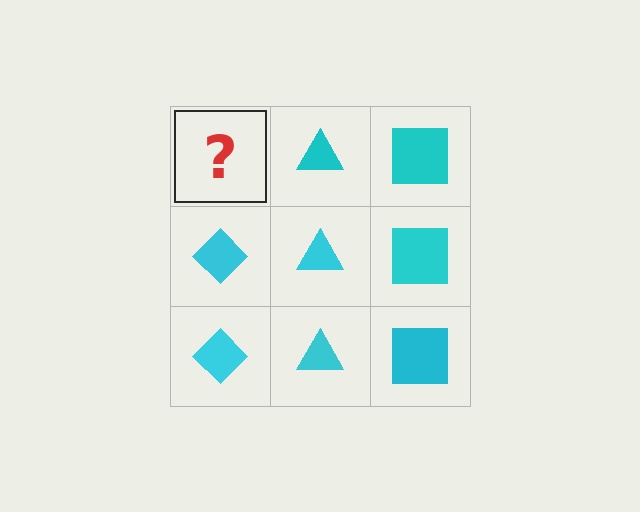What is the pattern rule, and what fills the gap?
The rule is that each column has a consistent shape. The gap should be filled with a cyan diamond.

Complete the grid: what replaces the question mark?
The question mark should be replaced with a cyan diamond.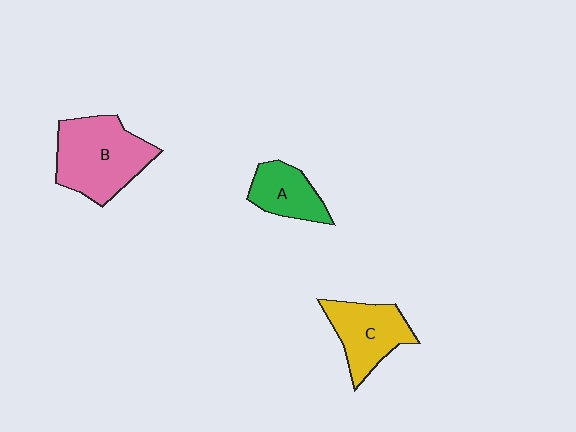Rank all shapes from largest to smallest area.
From largest to smallest: B (pink), C (yellow), A (green).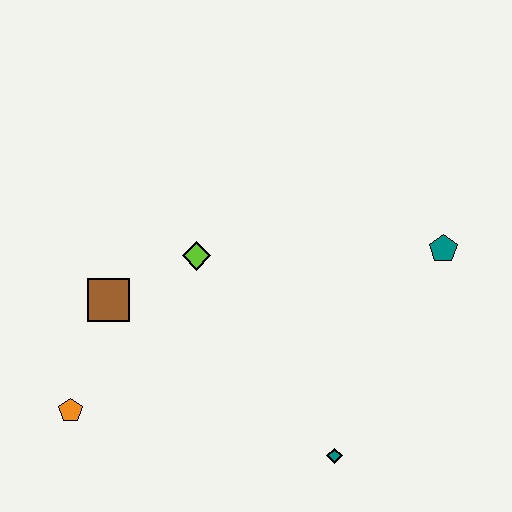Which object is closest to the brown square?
The lime diamond is closest to the brown square.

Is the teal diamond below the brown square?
Yes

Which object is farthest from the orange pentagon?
The teal pentagon is farthest from the orange pentagon.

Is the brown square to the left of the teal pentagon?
Yes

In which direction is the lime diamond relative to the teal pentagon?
The lime diamond is to the left of the teal pentagon.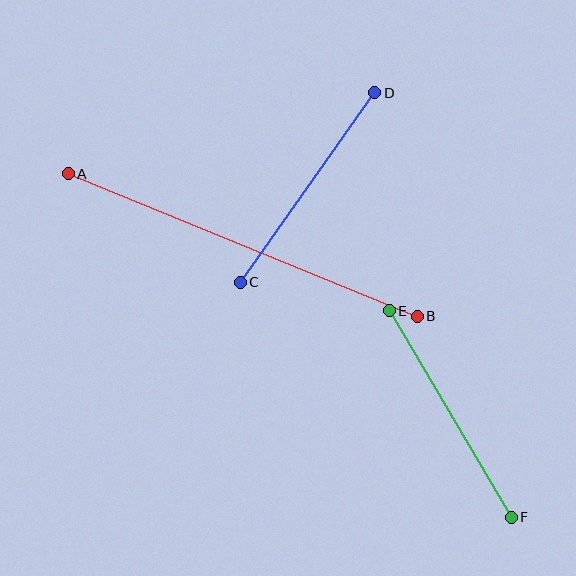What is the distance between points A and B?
The distance is approximately 377 pixels.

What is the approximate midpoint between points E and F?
The midpoint is at approximately (450, 414) pixels.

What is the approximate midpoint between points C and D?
The midpoint is at approximately (307, 187) pixels.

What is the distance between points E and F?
The distance is approximately 240 pixels.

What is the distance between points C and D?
The distance is approximately 232 pixels.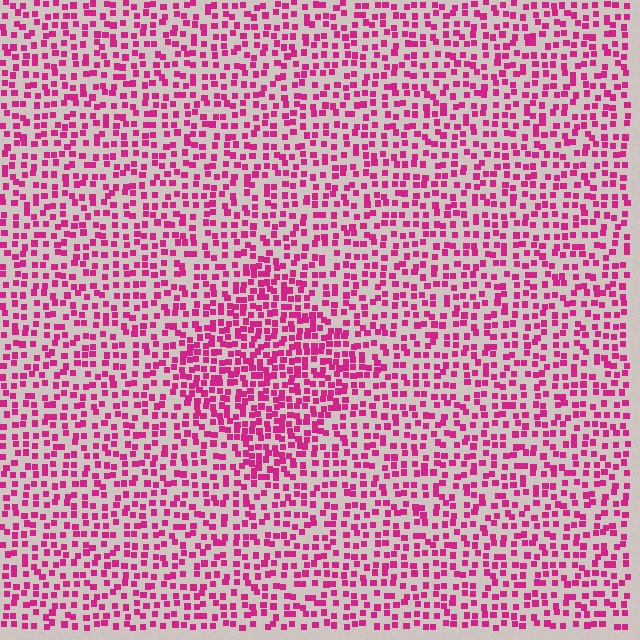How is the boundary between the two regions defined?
The boundary is defined by a change in element density (approximately 1.7x ratio). All elements are the same color, size, and shape.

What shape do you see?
I see a diamond.